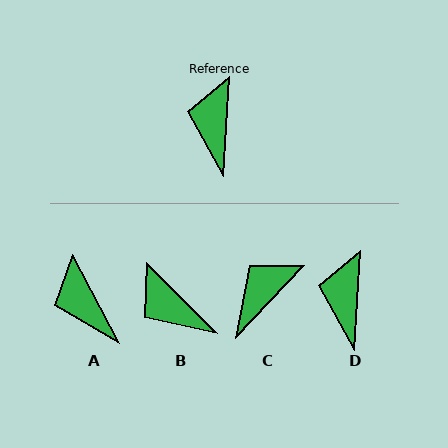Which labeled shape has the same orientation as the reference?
D.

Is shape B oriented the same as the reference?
No, it is off by about 48 degrees.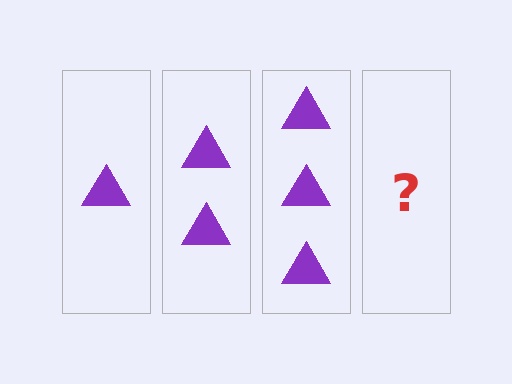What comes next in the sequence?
The next element should be 4 triangles.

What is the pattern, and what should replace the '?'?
The pattern is that each step adds one more triangle. The '?' should be 4 triangles.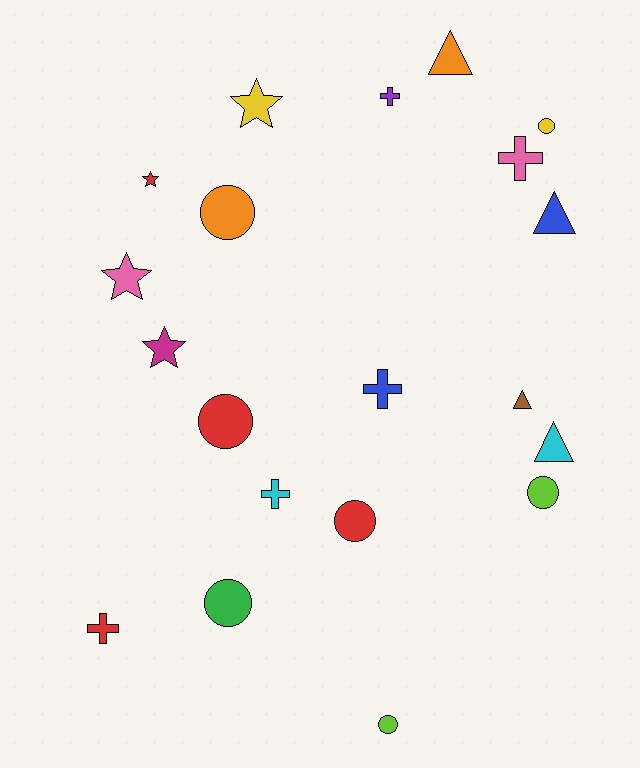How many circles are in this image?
There are 7 circles.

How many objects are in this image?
There are 20 objects.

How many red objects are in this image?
There are 4 red objects.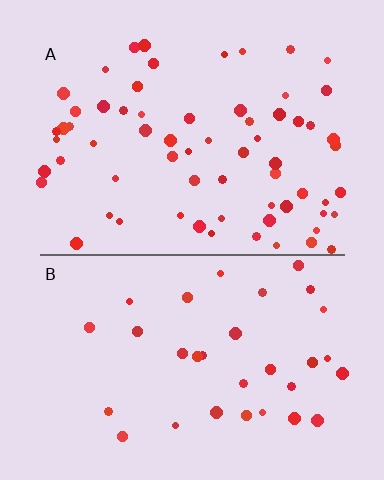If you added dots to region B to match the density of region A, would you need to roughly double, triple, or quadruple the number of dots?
Approximately double.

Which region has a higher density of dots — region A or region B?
A (the top).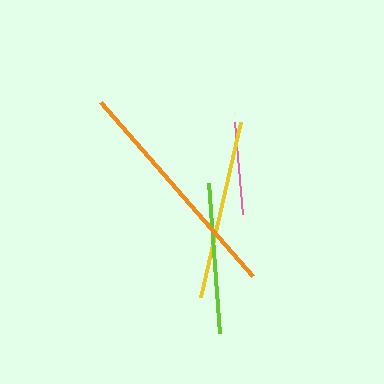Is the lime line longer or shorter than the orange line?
The orange line is longer than the lime line.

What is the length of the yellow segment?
The yellow segment is approximately 179 pixels long.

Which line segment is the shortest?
The pink line is the shortest at approximately 92 pixels.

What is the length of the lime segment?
The lime segment is approximately 151 pixels long.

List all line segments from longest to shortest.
From longest to shortest: orange, yellow, lime, pink.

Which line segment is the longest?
The orange line is the longest at approximately 231 pixels.